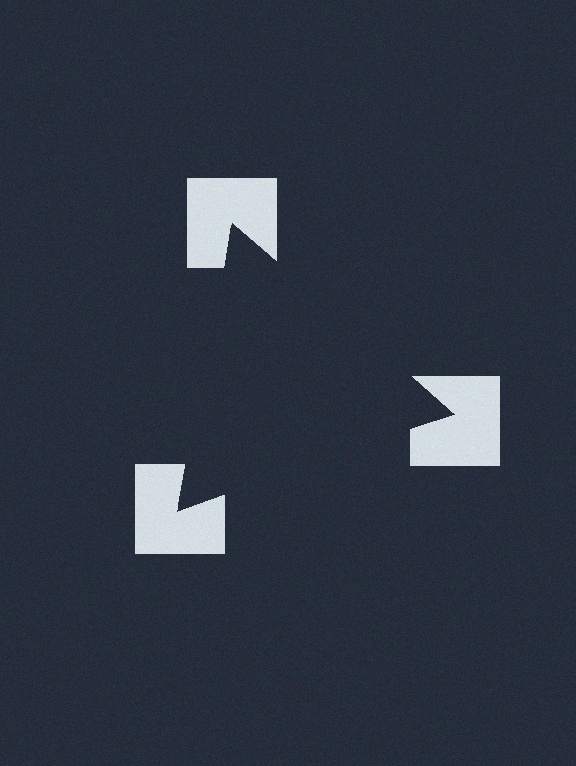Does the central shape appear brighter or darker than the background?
It typically appears slightly darker than the background, even though no actual brightness change is drawn.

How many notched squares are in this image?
There are 3 — one at each vertex of the illusory triangle.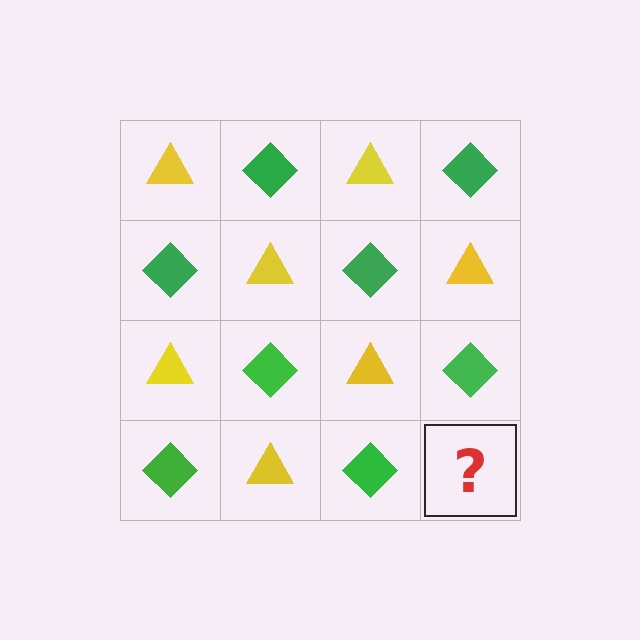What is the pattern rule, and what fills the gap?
The rule is that it alternates yellow triangle and green diamond in a checkerboard pattern. The gap should be filled with a yellow triangle.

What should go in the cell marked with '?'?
The missing cell should contain a yellow triangle.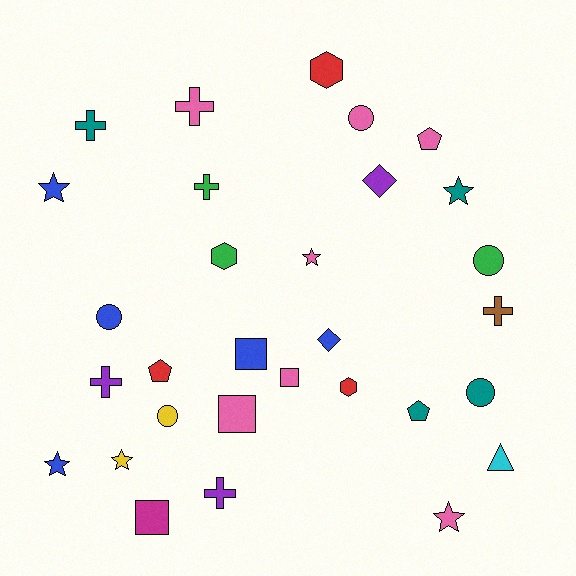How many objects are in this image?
There are 30 objects.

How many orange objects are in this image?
There are no orange objects.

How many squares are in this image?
There are 4 squares.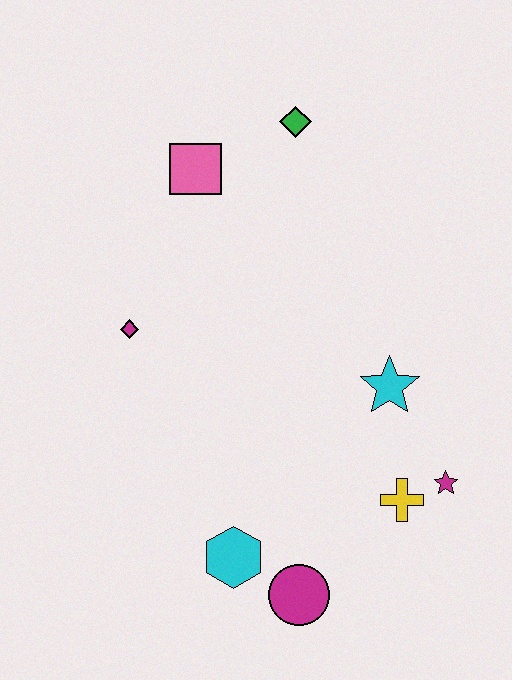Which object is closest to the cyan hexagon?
The magenta circle is closest to the cyan hexagon.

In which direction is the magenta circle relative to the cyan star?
The magenta circle is below the cyan star.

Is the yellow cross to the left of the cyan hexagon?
No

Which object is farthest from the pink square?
The magenta circle is farthest from the pink square.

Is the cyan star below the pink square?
Yes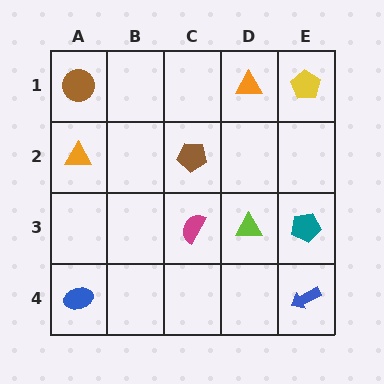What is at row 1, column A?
A brown circle.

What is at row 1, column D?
An orange triangle.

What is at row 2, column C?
A brown pentagon.